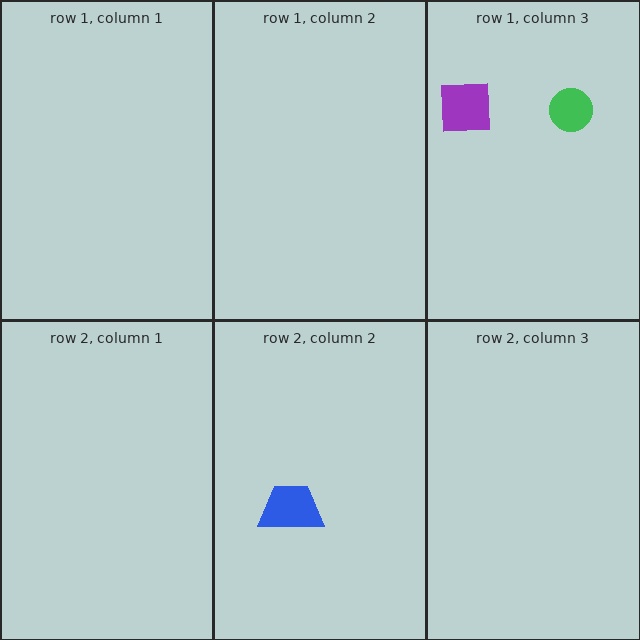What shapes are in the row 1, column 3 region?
The green circle, the purple square.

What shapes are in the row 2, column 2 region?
The blue trapezoid.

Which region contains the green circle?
The row 1, column 3 region.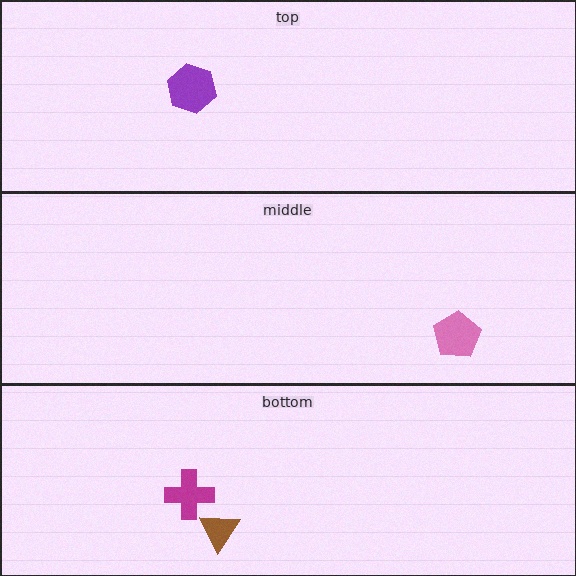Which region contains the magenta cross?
The bottom region.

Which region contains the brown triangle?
The bottom region.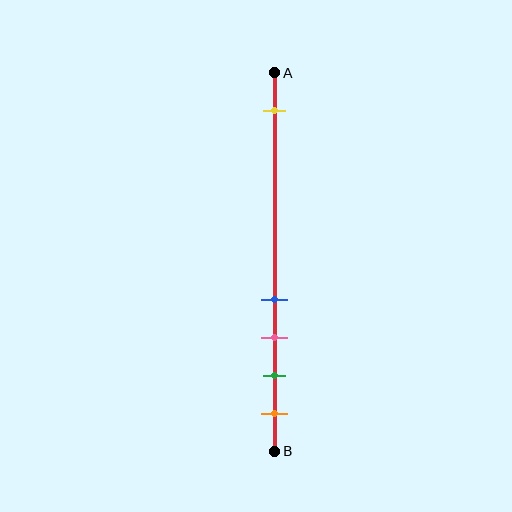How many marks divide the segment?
There are 5 marks dividing the segment.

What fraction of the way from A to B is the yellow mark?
The yellow mark is approximately 10% (0.1) of the way from A to B.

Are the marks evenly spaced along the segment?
No, the marks are not evenly spaced.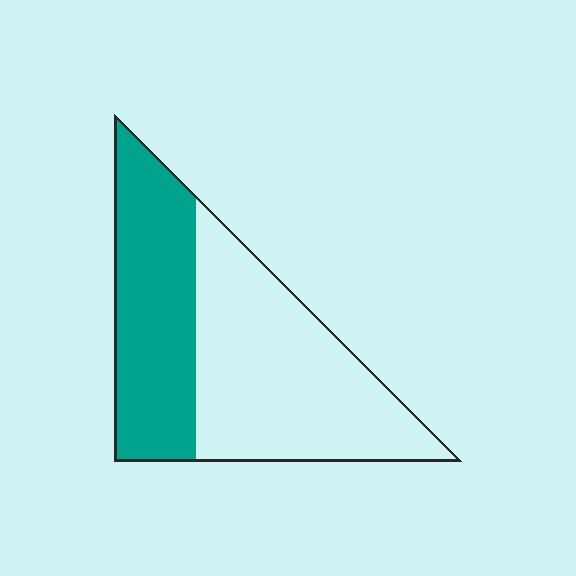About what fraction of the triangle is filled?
About two fifths (2/5).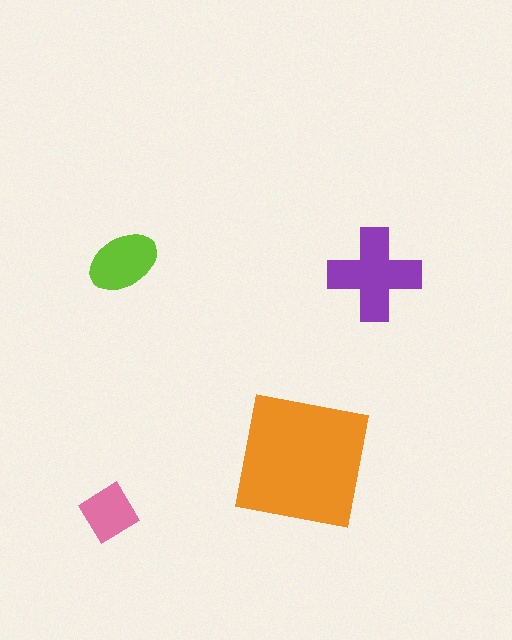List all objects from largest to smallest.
The orange square, the purple cross, the lime ellipse, the pink diamond.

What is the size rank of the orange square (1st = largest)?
1st.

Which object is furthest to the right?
The purple cross is rightmost.